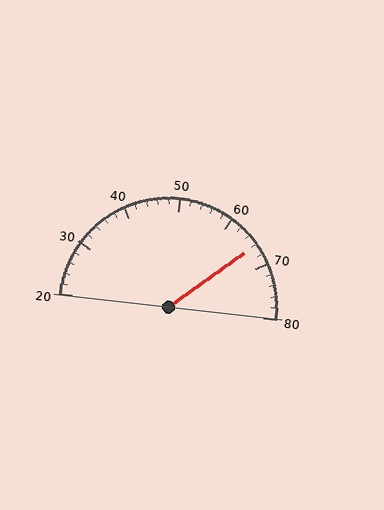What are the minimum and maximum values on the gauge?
The gauge ranges from 20 to 80.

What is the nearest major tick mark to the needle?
The nearest major tick mark is 70.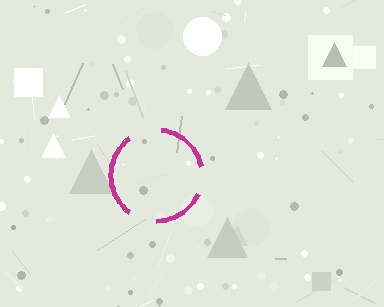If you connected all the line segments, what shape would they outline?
They would outline a circle.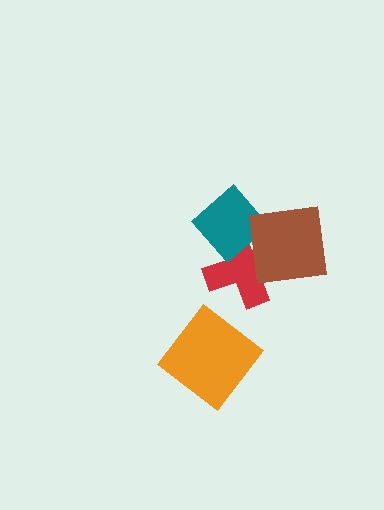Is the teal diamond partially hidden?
Yes, it is partially covered by another shape.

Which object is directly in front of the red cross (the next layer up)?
The teal diamond is directly in front of the red cross.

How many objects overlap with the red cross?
2 objects overlap with the red cross.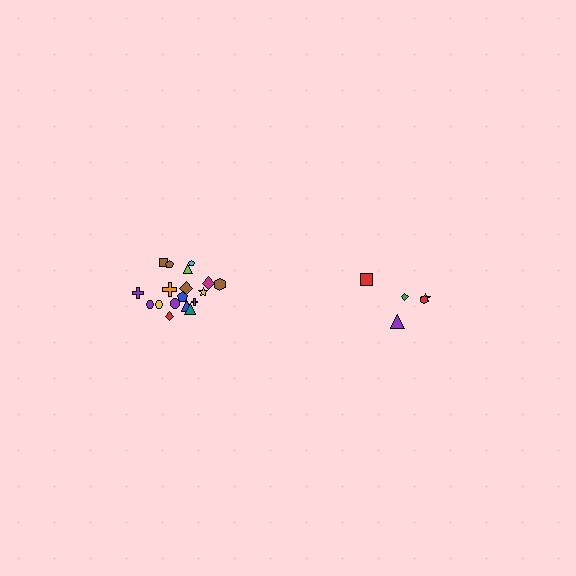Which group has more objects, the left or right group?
The left group.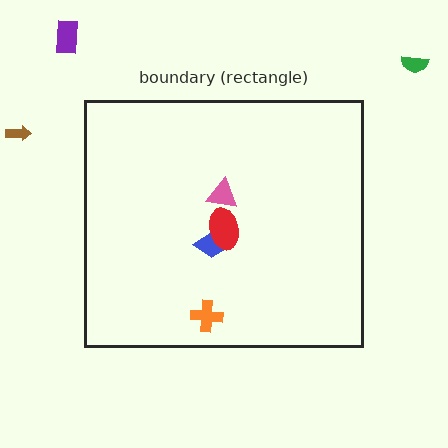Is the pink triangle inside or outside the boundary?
Inside.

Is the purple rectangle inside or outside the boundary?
Outside.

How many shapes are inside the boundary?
4 inside, 3 outside.